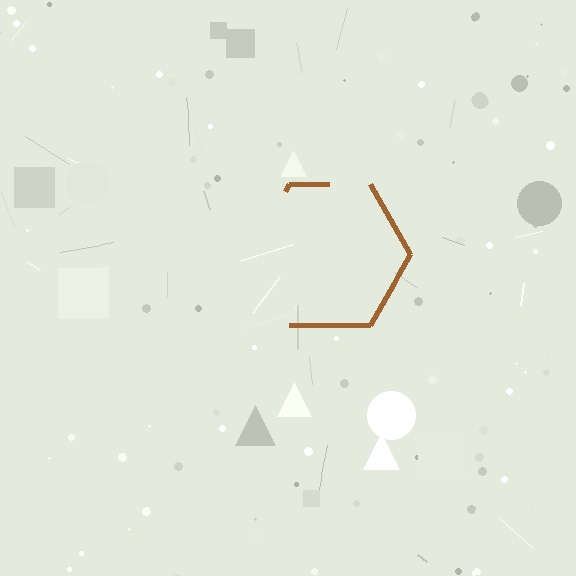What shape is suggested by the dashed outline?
The dashed outline suggests a hexagon.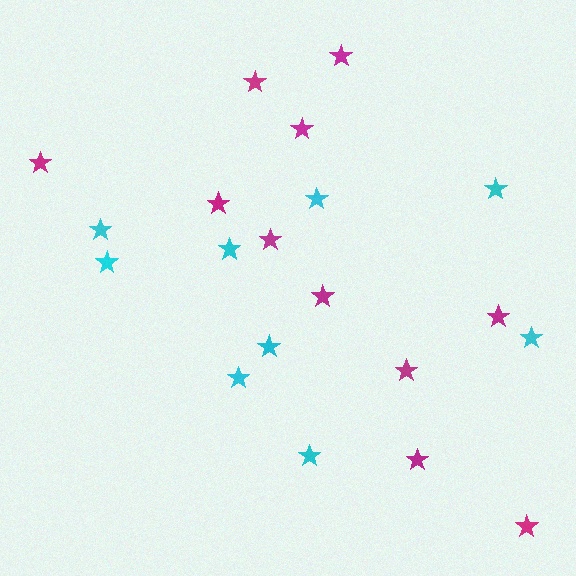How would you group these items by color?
There are 2 groups: one group of cyan stars (9) and one group of magenta stars (11).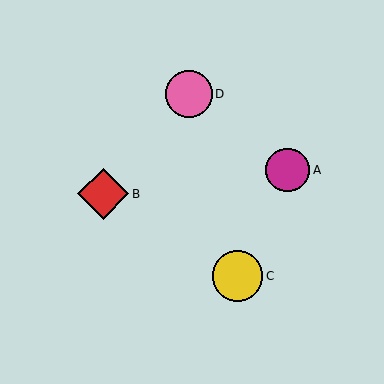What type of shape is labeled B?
Shape B is a red diamond.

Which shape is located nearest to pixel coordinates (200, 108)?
The pink circle (labeled D) at (189, 94) is nearest to that location.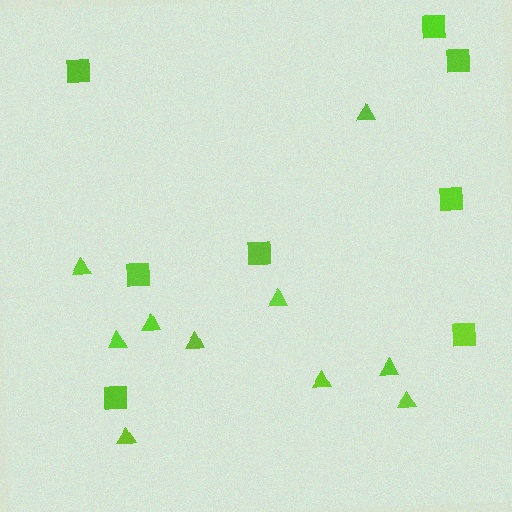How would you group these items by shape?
There are 2 groups: one group of squares (8) and one group of triangles (10).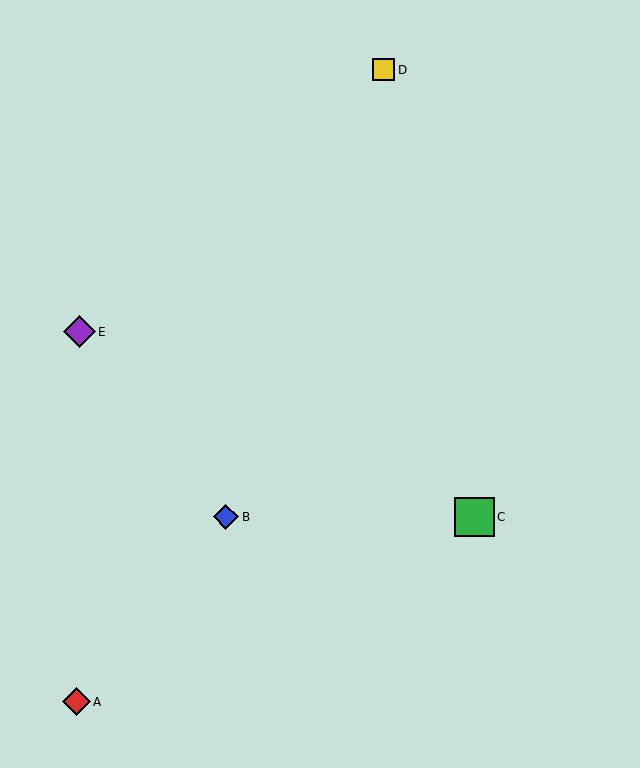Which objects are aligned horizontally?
Objects B, C are aligned horizontally.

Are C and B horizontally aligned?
Yes, both are at y≈517.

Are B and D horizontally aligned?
No, B is at y≈517 and D is at y≈70.